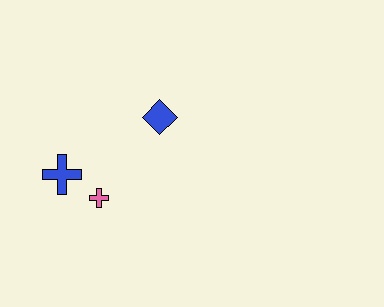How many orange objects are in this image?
There are no orange objects.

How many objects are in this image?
There are 3 objects.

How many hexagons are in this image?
There are no hexagons.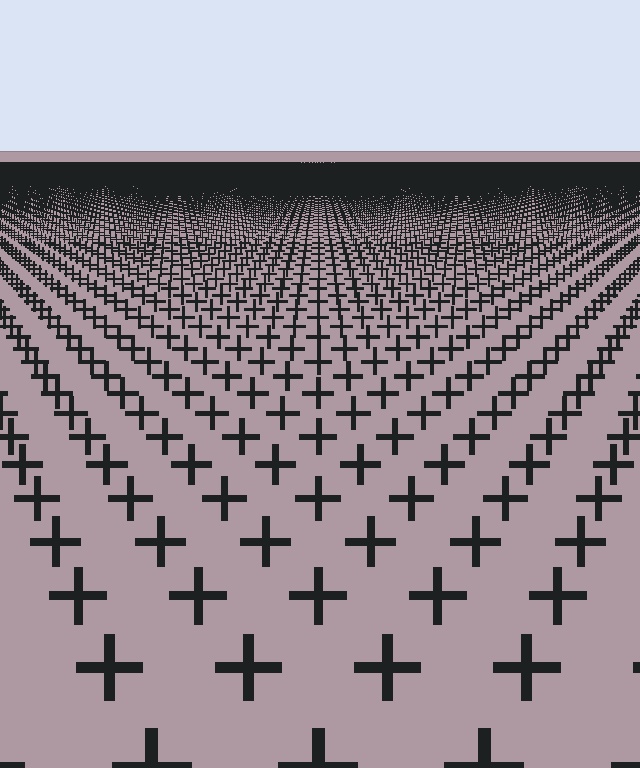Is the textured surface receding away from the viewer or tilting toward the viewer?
The surface is receding away from the viewer. Texture elements get smaller and denser toward the top.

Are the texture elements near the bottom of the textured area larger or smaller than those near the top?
Larger. Near the bottom, elements are closer to the viewer and appear at a bigger on-screen size.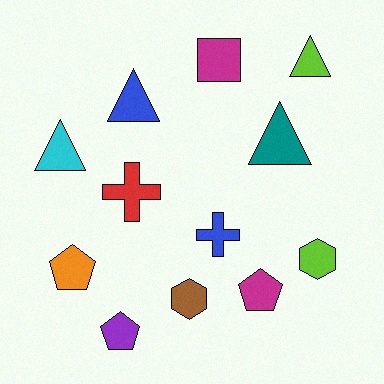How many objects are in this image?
There are 12 objects.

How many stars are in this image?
There are no stars.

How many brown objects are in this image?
There is 1 brown object.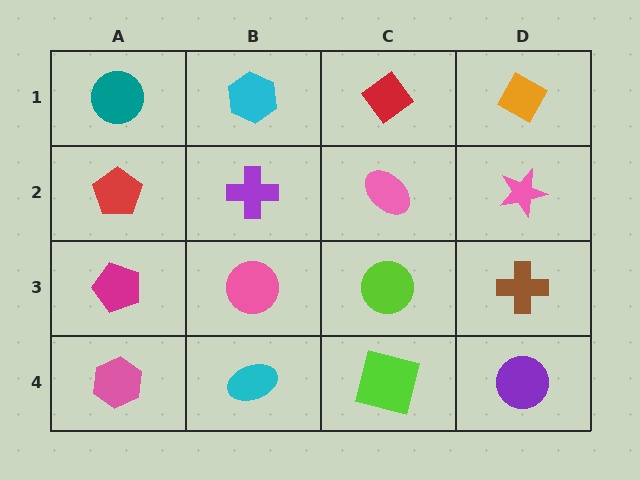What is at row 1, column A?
A teal circle.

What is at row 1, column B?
A cyan hexagon.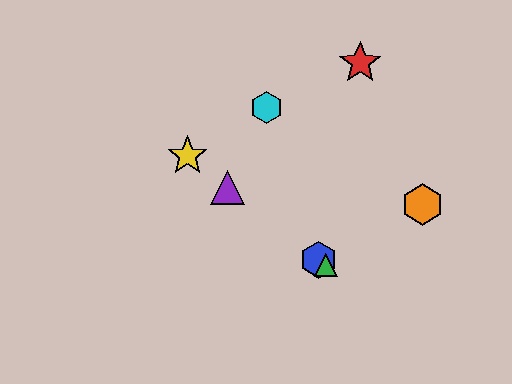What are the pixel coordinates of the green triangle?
The green triangle is at (326, 265).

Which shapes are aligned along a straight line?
The blue hexagon, the green triangle, the yellow star, the purple triangle are aligned along a straight line.